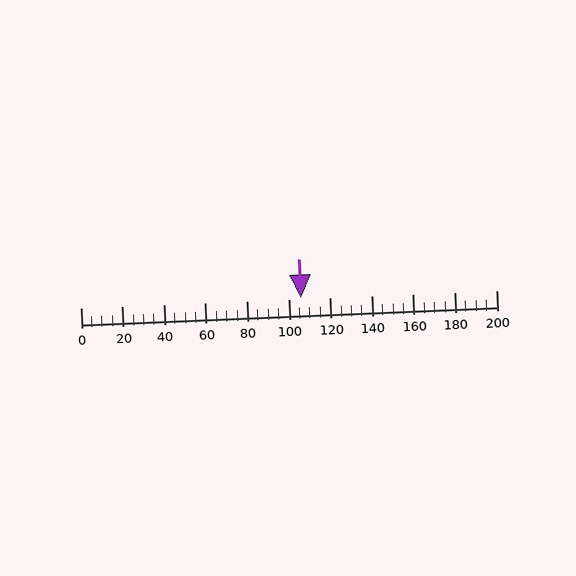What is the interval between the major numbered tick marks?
The major tick marks are spaced 20 units apart.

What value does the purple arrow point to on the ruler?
The purple arrow points to approximately 106.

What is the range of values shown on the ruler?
The ruler shows values from 0 to 200.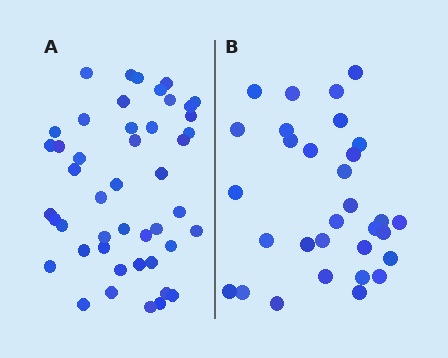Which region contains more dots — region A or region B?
Region A (the left region) has more dots.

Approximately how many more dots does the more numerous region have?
Region A has approximately 15 more dots than region B.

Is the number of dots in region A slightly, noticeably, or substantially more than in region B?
Region A has substantially more. The ratio is roughly 1.5 to 1.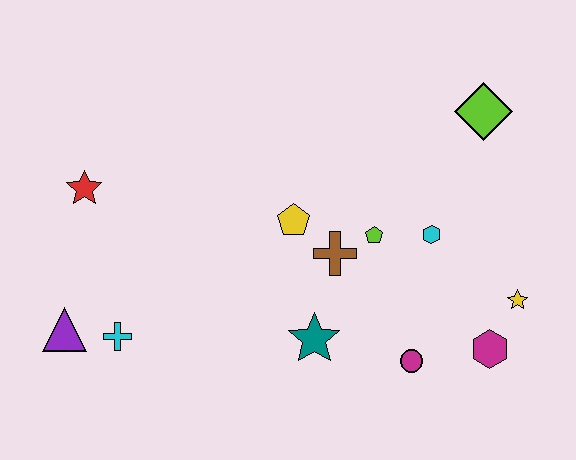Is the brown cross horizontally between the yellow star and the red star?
Yes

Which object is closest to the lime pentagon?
The brown cross is closest to the lime pentagon.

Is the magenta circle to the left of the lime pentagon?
No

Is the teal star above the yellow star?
No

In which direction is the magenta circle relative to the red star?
The magenta circle is to the right of the red star.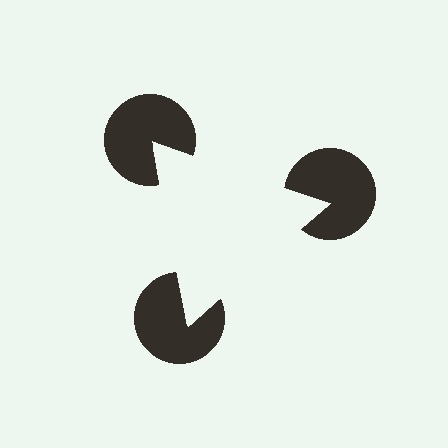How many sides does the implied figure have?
3 sides.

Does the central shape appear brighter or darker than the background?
It typically appears slightly brighter than the background, even though no actual brightness change is drawn.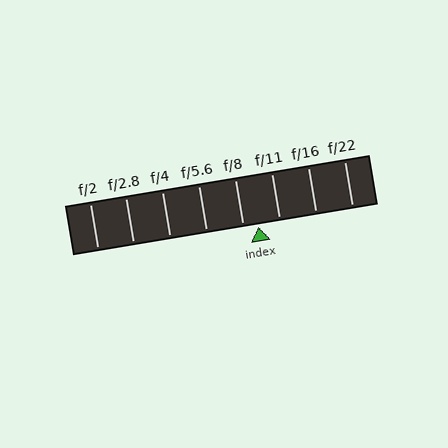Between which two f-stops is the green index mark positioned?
The index mark is between f/8 and f/11.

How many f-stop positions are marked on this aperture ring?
There are 8 f-stop positions marked.